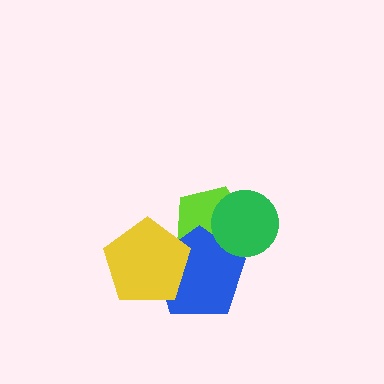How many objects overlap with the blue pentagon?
3 objects overlap with the blue pentagon.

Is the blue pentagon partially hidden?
Yes, it is partially covered by another shape.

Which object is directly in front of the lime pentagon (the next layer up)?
The blue pentagon is directly in front of the lime pentagon.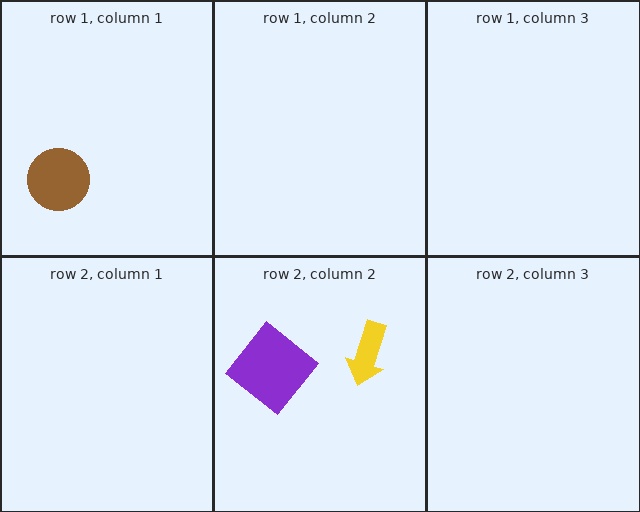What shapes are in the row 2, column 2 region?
The purple diamond, the yellow arrow.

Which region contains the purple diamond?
The row 2, column 2 region.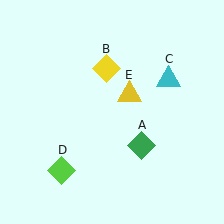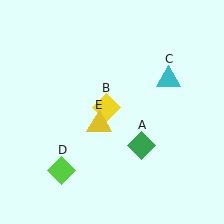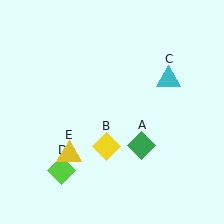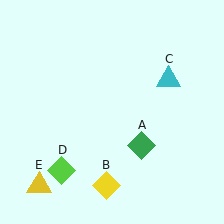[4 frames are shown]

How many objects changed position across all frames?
2 objects changed position: yellow diamond (object B), yellow triangle (object E).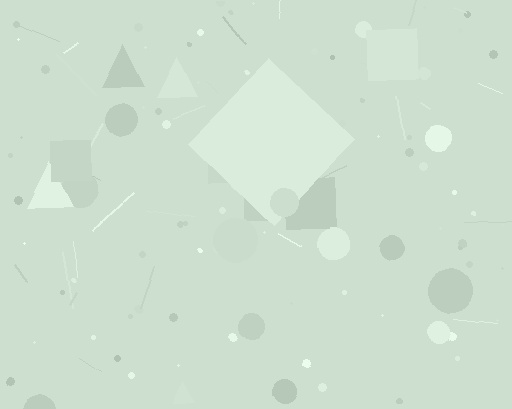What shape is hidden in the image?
A diamond is hidden in the image.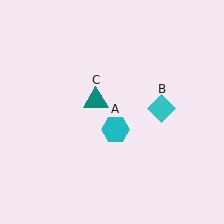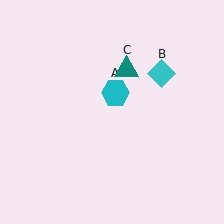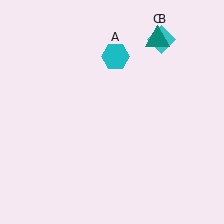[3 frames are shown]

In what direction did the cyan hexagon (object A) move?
The cyan hexagon (object A) moved up.